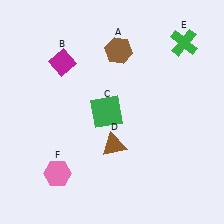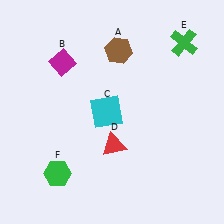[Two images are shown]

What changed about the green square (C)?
In Image 1, C is green. In Image 2, it changed to cyan.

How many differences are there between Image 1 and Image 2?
There are 3 differences between the two images.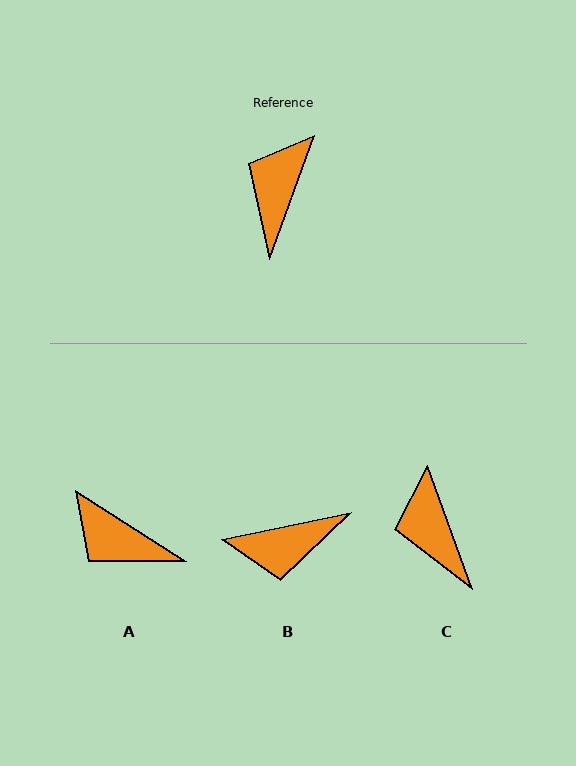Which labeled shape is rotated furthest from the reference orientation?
B, about 121 degrees away.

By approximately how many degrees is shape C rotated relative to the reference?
Approximately 40 degrees counter-clockwise.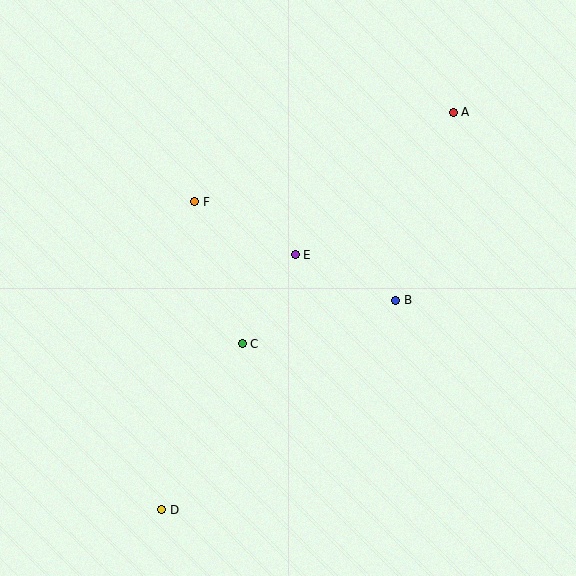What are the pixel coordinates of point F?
Point F is at (195, 202).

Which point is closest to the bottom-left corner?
Point D is closest to the bottom-left corner.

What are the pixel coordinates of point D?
Point D is at (162, 510).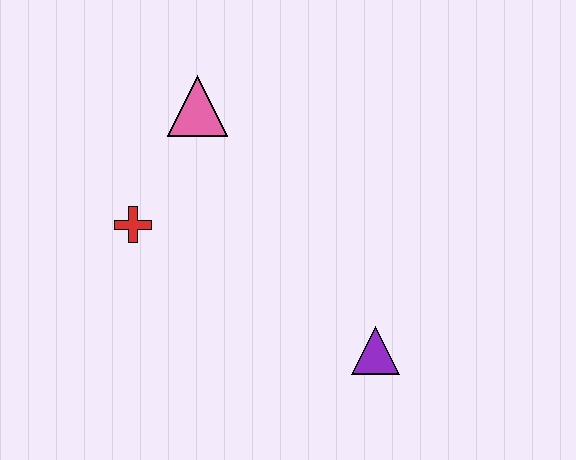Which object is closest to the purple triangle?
The red cross is closest to the purple triangle.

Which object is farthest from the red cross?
The purple triangle is farthest from the red cross.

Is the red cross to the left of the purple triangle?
Yes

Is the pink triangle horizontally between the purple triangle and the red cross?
Yes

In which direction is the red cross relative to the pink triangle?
The red cross is below the pink triangle.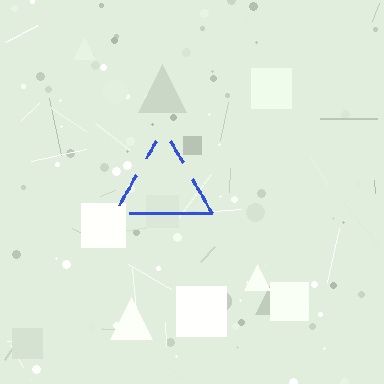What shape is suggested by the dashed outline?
The dashed outline suggests a triangle.